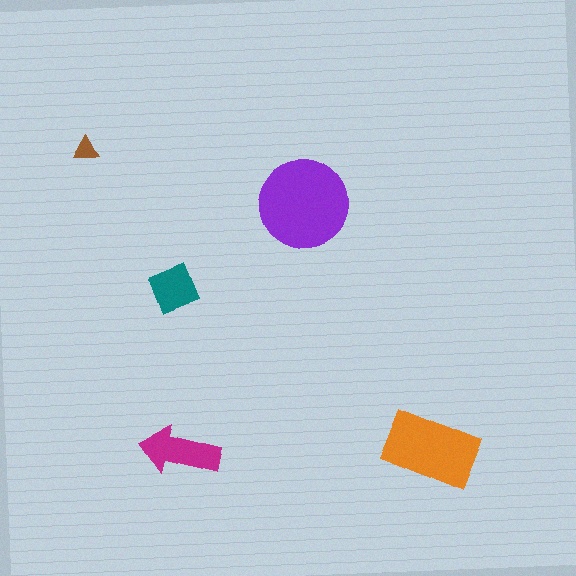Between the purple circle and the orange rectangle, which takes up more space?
The purple circle.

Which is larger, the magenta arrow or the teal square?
The magenta arrow.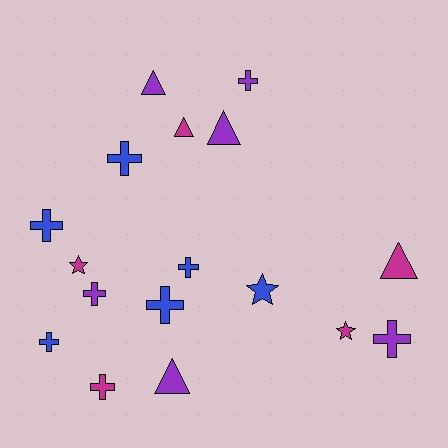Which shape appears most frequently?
Cross, with 9 objects.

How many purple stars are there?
There are no purple stars.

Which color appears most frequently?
Purple, with 6 objects.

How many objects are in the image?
There are 17 objects.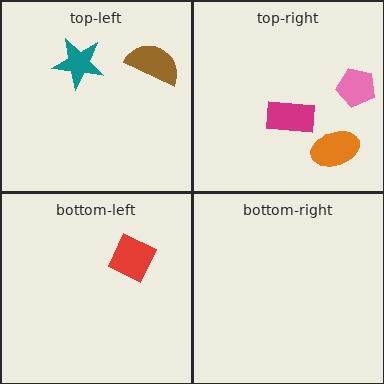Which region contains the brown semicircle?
The top-left region.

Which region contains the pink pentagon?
The top-right region.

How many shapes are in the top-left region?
2.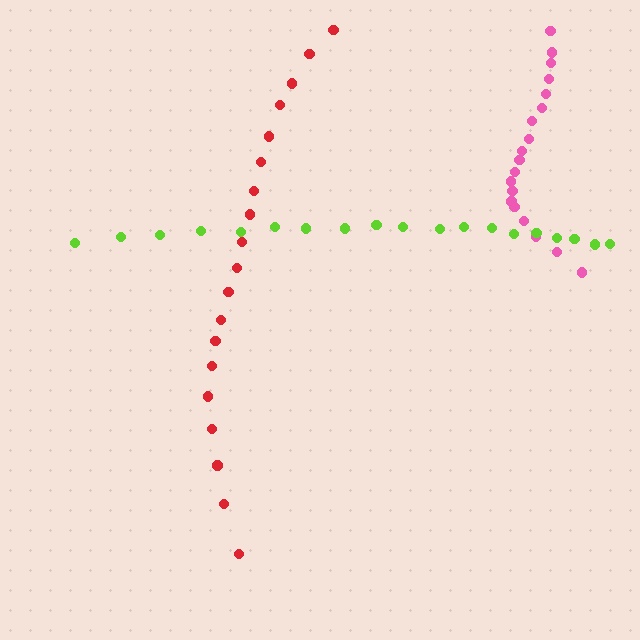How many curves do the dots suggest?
There are 3 distinct paths.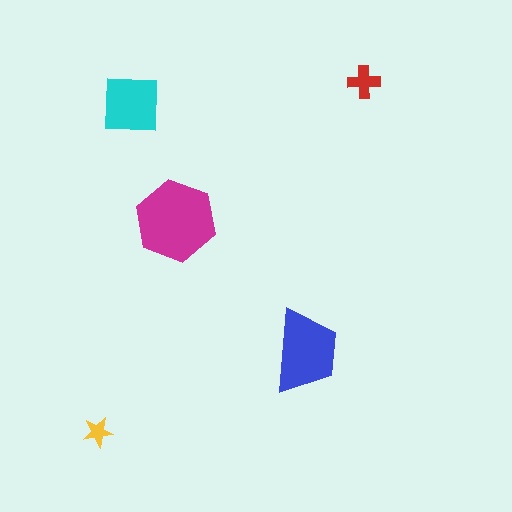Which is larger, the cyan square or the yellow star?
The cyan square.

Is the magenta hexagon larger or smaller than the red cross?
Larger.